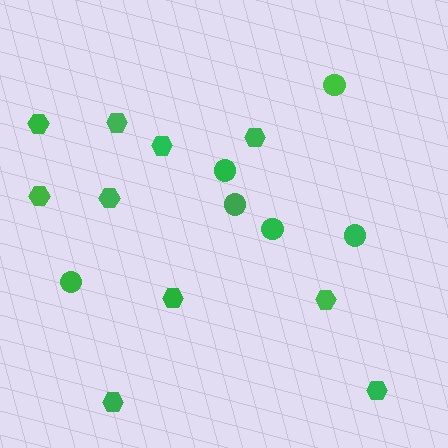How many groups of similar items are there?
There are 2 groups: one group of hexagons (10) and one group of circles (6).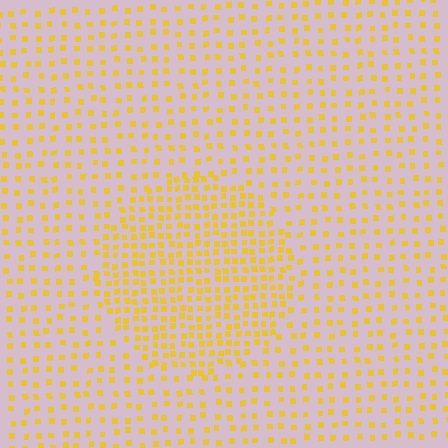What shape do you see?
I see a circle.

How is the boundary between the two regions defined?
The boundary is defined by a change in element density (approximately 1.9x ratio). All elements are the same color, size, and shape.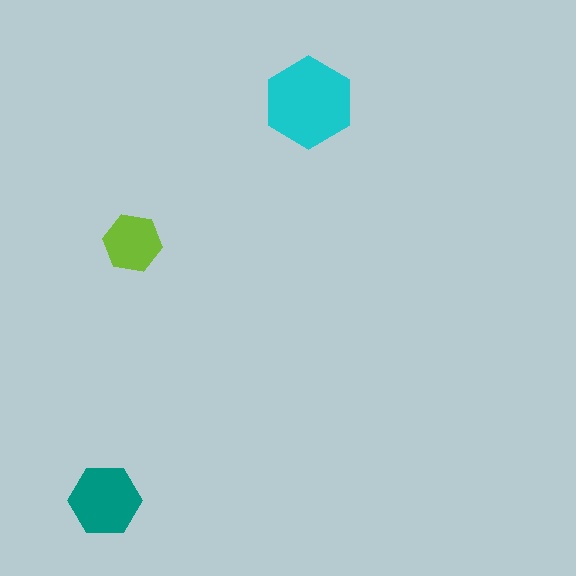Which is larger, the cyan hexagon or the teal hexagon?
The cyan one.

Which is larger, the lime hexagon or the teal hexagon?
The teal one.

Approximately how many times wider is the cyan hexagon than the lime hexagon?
About 1.5 times wider.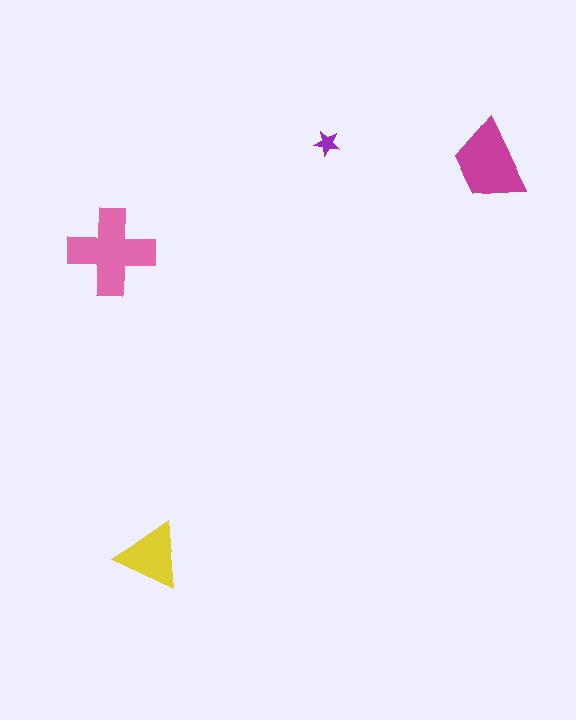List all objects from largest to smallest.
The pink cross, the magenta trapezoid, the yellow triangle, the purple star.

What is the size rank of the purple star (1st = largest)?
4th.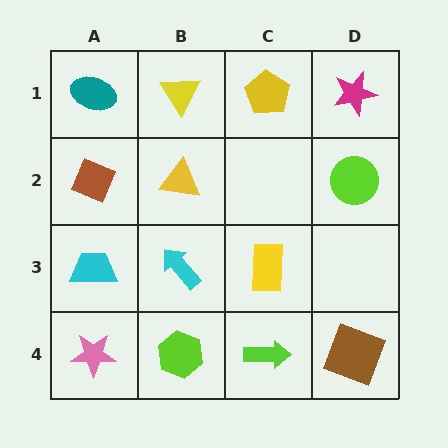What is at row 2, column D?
A lime circle.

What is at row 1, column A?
A teal ellipse.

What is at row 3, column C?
A yellow rectangle.